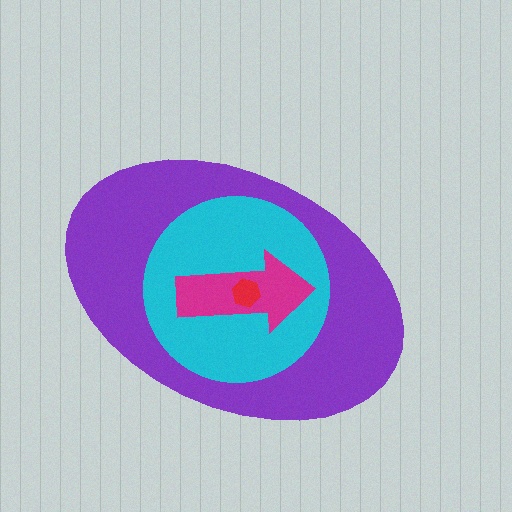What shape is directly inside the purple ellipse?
The cyan circle.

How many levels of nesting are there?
4.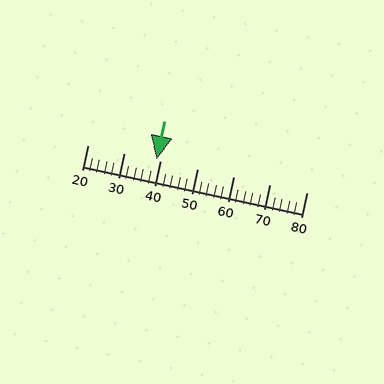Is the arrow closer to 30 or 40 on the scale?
The arrow is closer to 40.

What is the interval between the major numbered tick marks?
The major tick marks are spaced 10 units apart.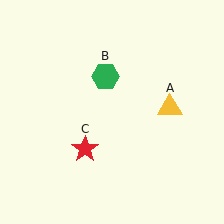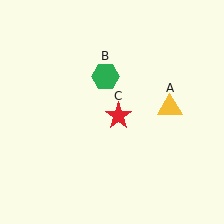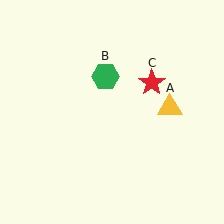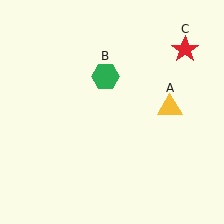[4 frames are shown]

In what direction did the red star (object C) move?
The red star (object C) moved up and to the right.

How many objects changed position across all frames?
1 object changed position: red star (object C).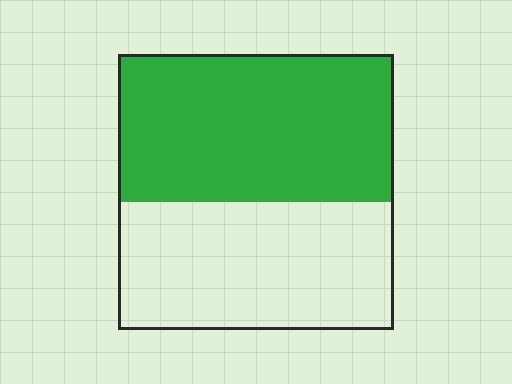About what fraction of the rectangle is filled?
About one half (1/2).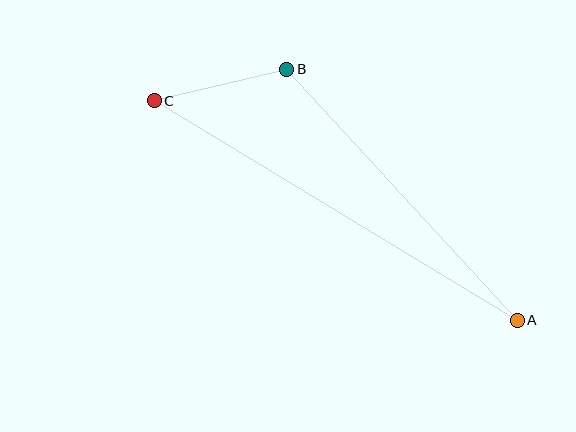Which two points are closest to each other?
Points B and C are closest to each other.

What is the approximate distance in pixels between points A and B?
The distance between A and B is approximately 341 pixels.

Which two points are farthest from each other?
Points A and C are farthest from each other.